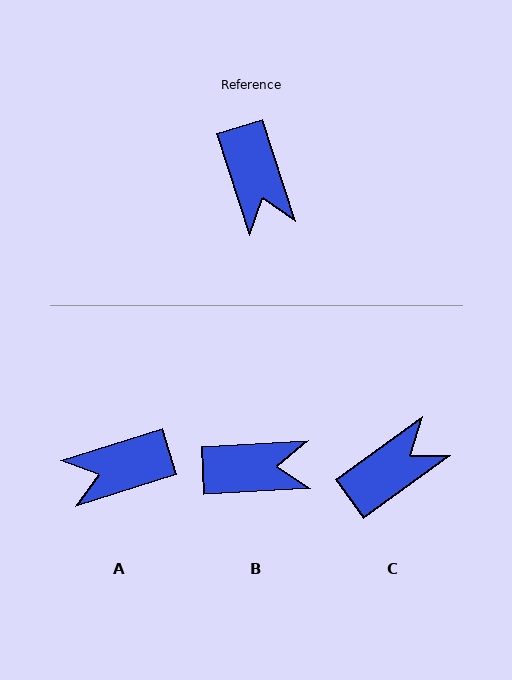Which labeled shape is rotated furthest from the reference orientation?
C, about 108 degrees away.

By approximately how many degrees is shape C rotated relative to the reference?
Approximately 108 degrees counter-clockwise.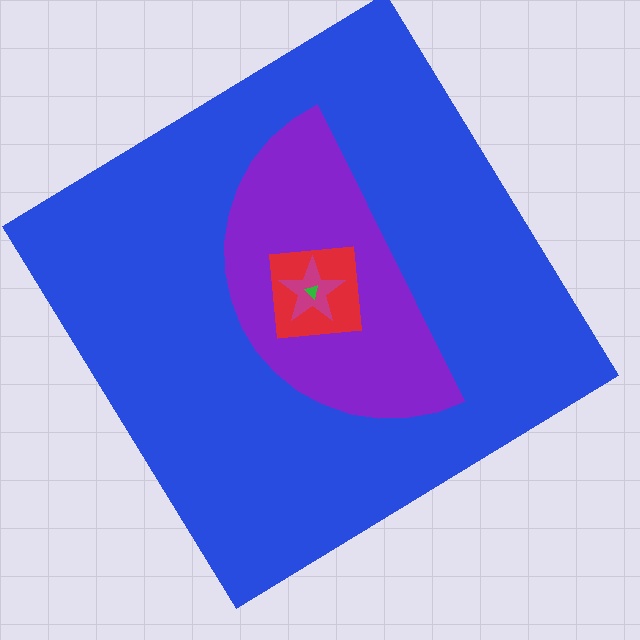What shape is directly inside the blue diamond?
The purple semicircle.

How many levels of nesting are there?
5.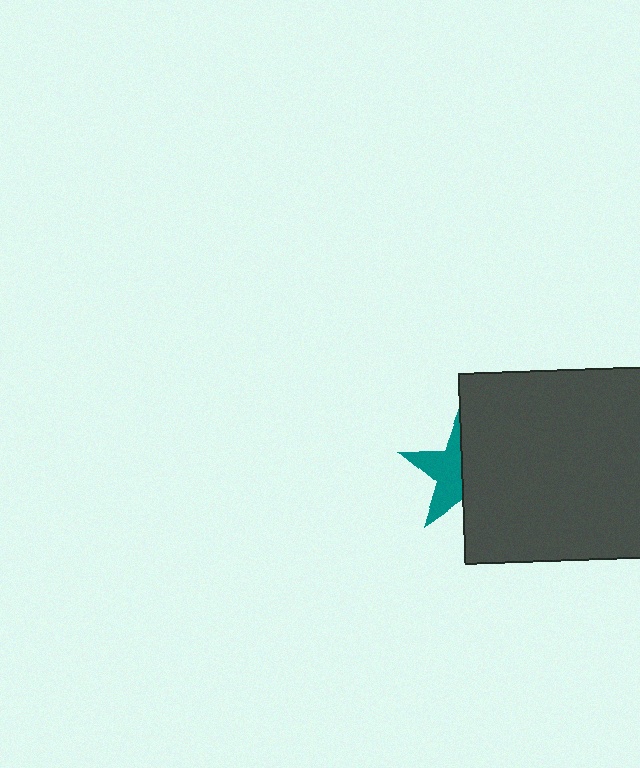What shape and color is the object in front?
The object in front is a dark gray square.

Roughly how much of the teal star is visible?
About half of it is visible (roughly 47%).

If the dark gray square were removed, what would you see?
You would see the complete teal star.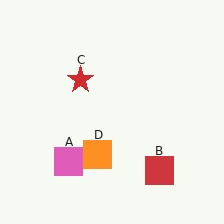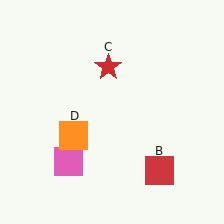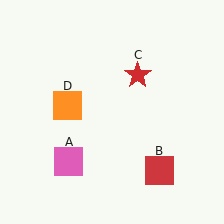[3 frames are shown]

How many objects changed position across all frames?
2 objects changed position: red star (object C), orange square (object D).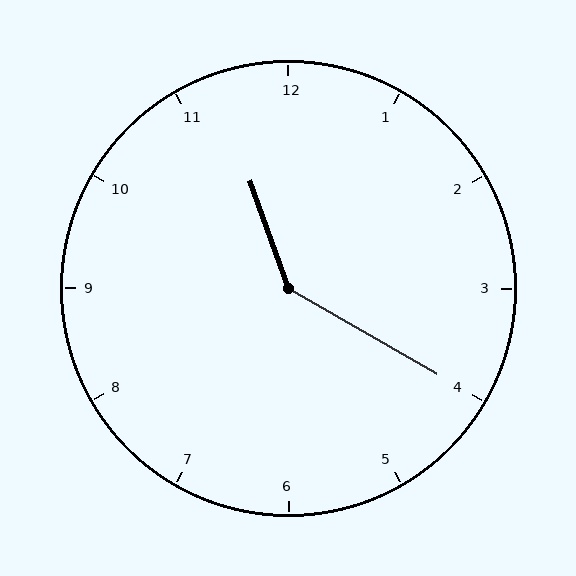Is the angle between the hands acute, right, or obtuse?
It is obtuse.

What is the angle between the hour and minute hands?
Approximately 140 degrees.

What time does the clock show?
11:20.